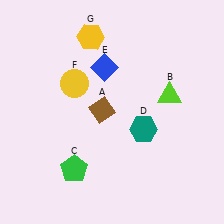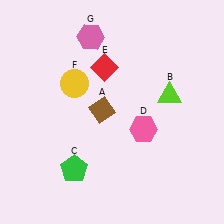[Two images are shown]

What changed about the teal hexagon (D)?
In Image 1, D is teal. In Image 2, it changed to pink.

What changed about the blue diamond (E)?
In Image 1, E is blue. In Image 2, it changed to red.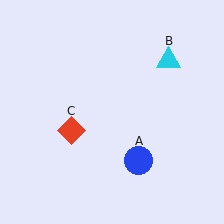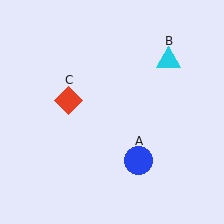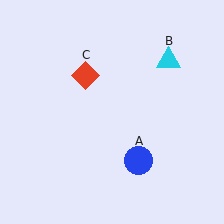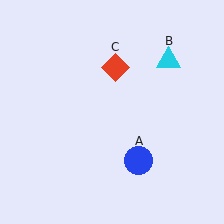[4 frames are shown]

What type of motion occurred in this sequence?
The red diamond (object C) rotated clockwise around the center of the scene.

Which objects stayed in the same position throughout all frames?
Blue circle (object A) and cyan triangle (object B) remained stationary.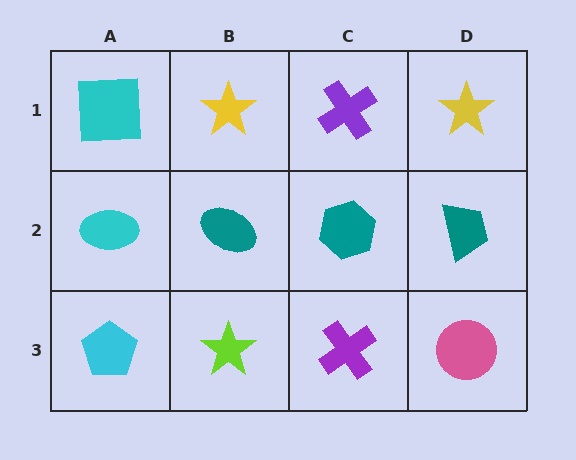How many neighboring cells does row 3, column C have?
3.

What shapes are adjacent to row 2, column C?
A purple cross (row 1, column C), a purple cross (row 3, column C), a teal ellipse (row 2, column B), a teal trapezoid (row 2, column D).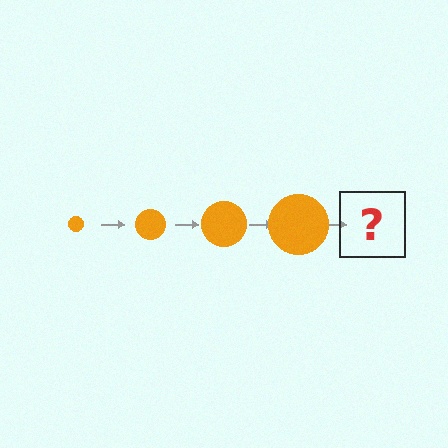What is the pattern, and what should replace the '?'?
The pattern is that the circle gets progressively larger each step. The '?' should be an orange circle, larger than the previous one.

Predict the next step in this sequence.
The next step is an orange circle, larger than the previous one.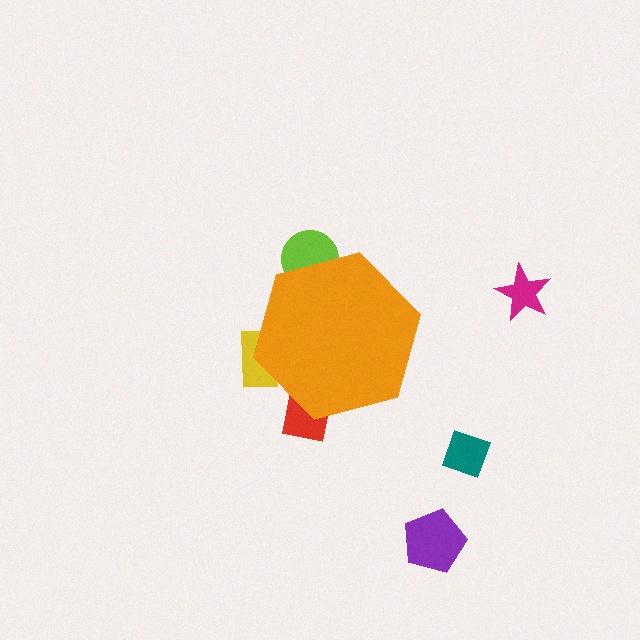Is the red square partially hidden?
Yes, the red square is partially hidden behind the orange hexagon.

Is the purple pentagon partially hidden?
No, the purple pentagon is fully visible.